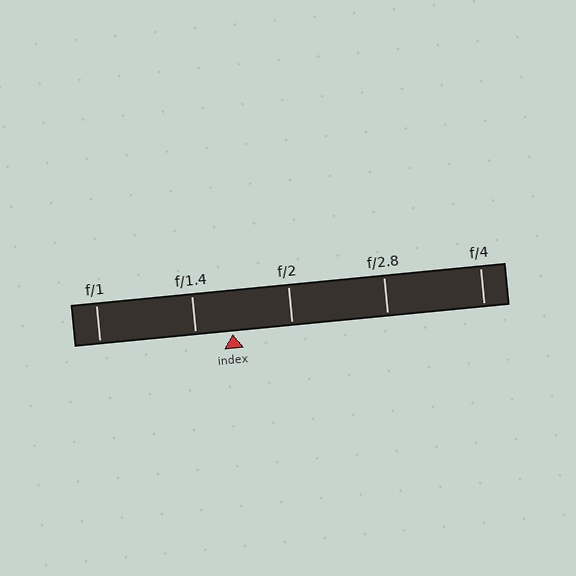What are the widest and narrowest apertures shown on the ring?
The widest aperture shown is f/1 and the narrowest is f/4.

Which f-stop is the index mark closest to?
The index mark is closest to f/1.4.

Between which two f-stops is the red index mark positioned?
The index mark is between f/1.4 and f/2.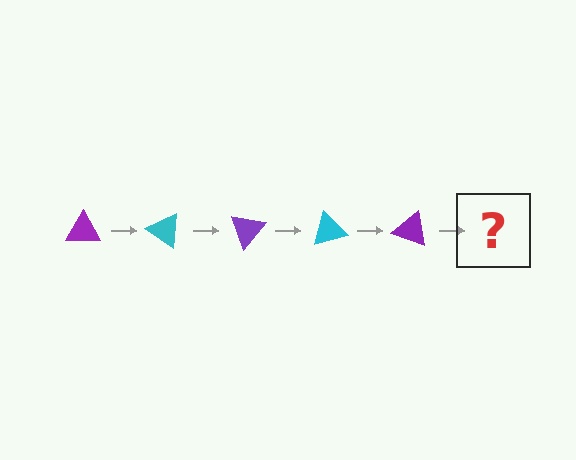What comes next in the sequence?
The next element should be a cyan triangle, rotated 175 degrees from the start.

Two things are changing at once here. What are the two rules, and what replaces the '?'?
The two rules are that it rotates 35 degrees each step and the color cycles through purple and cyan. The '?' should be a cyan triangle, rotated 175 degrees from the start.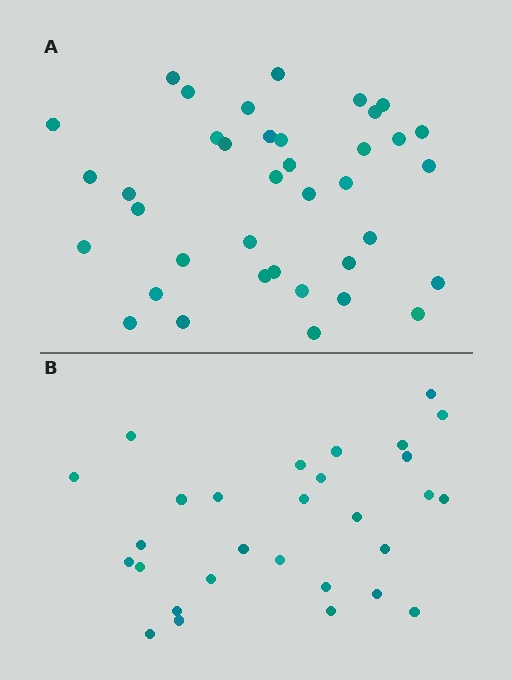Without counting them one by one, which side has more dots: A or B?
Region A (the top region) has more dots.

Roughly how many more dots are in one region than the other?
Region A has roughly 8 or so more dots than region B.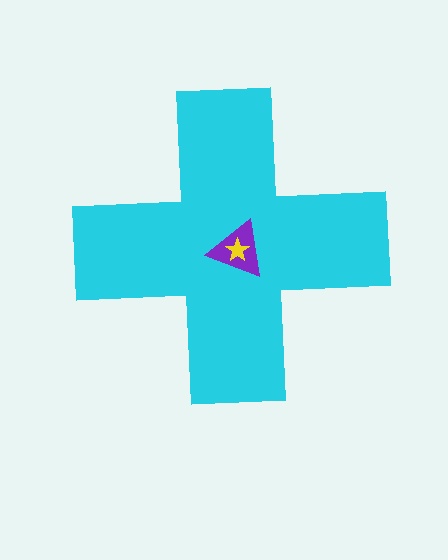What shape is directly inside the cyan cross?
The purple triangle.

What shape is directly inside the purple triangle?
The yellow star.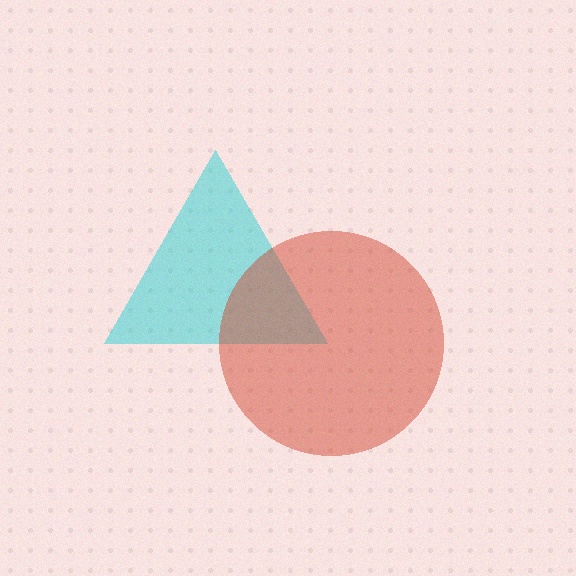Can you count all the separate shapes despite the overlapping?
Yes, there are 2 separate shapes.